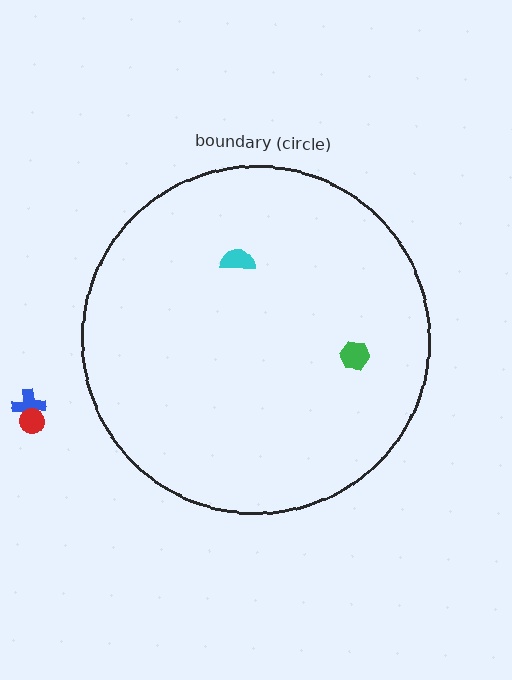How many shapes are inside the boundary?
2 inside, 2 outside.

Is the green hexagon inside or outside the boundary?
Inside.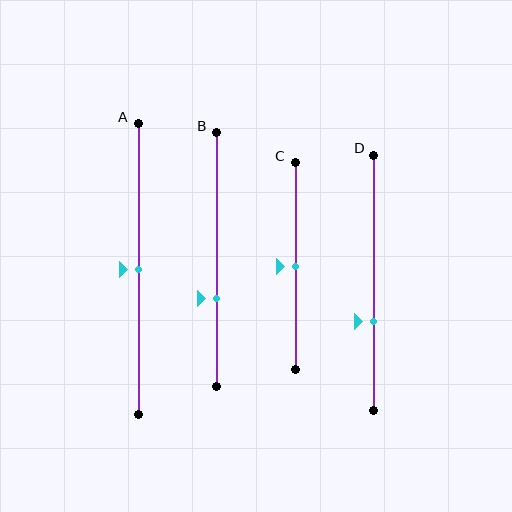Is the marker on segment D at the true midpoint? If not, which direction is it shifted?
No, the marker on segment D is shifted downward by about 15% of the segment length.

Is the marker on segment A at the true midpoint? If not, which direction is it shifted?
Yes, the marker on segment A is at the true midpoint.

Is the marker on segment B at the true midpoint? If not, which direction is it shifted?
No, the marker on segment B is shifted downward by about 15% of the segment length.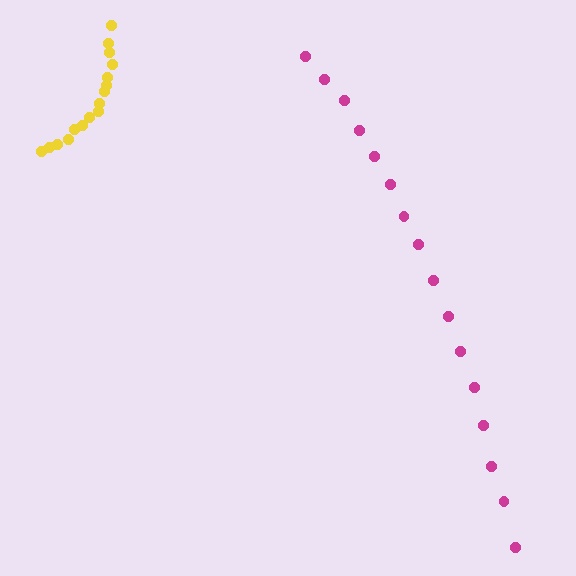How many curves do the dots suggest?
There are 2 distinct paths.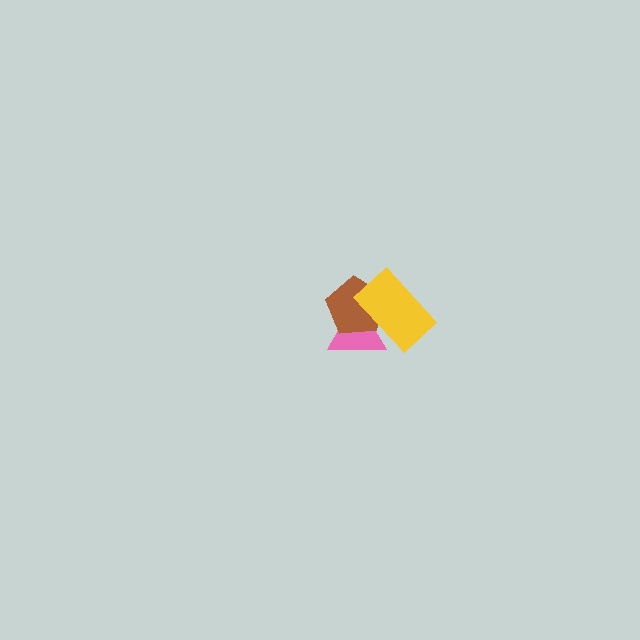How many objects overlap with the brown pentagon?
2 objects overlap with the brown pentagon.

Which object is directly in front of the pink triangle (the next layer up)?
The brown pentagon is directly in front of the pink triangle.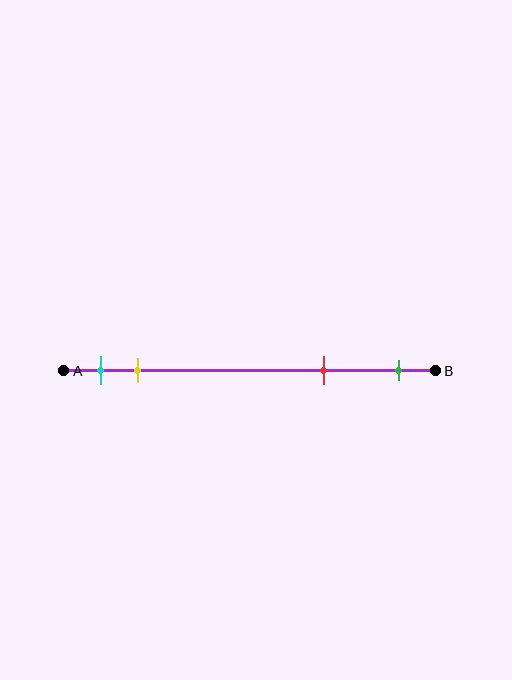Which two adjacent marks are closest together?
The cyan and yellow marks are the closest adjacent pair.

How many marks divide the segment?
There are 4 marks dividing the segment.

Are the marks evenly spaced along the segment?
No, the marks are not evenly spaced.